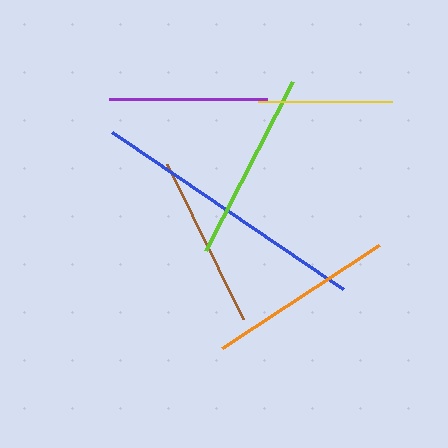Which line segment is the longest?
The blue line is the longest at approximately 279 pixels.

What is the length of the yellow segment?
The yellow segment is approximately 134 pixels long.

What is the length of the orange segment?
The orange segment is approximately 187 pixels long.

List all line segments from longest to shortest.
From longest to shortest: blue, lime, orange, brown, purple, yellow.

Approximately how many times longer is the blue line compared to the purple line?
The blue line is approximately 1.8 times the length of the purple line.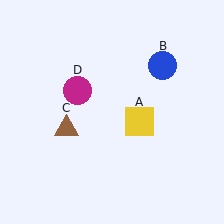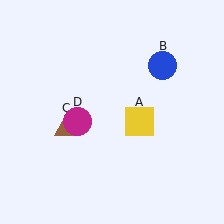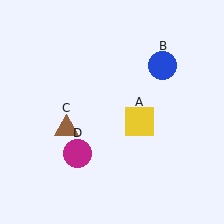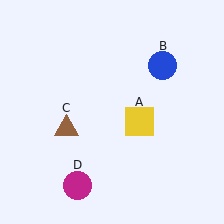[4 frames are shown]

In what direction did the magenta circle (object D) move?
The magenta circle (object D) moved down.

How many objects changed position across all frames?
1 object changed position: magenta circle (object D).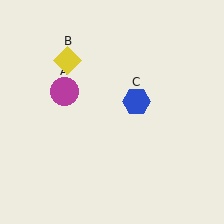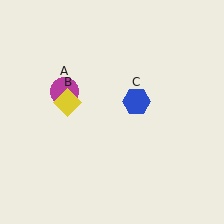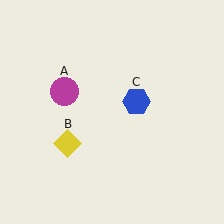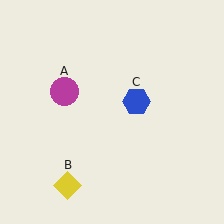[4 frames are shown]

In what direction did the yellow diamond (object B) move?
The yellow diamond (object B) moved down.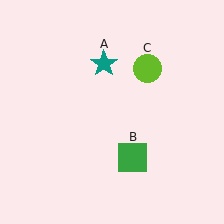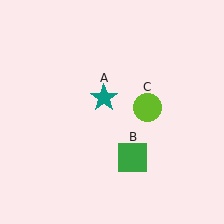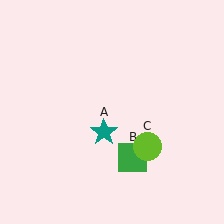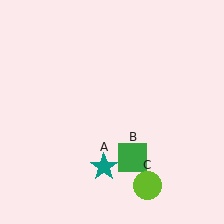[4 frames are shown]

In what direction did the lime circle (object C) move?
The lime circle (object C) moved down.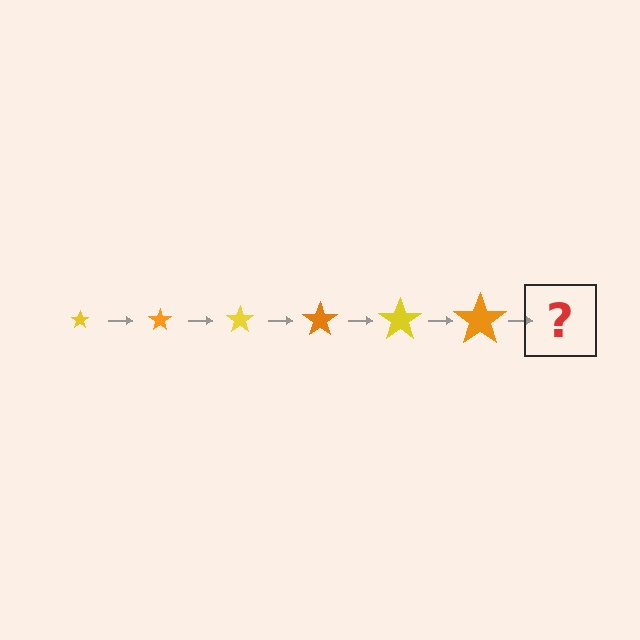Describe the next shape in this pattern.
It should be a yellow star, larger than the previous one.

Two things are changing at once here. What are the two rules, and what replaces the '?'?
The two rules are that the star grows larger each step and the color cycles through yellow and orange. The '?' should be a yellow star, larger than the previous one.